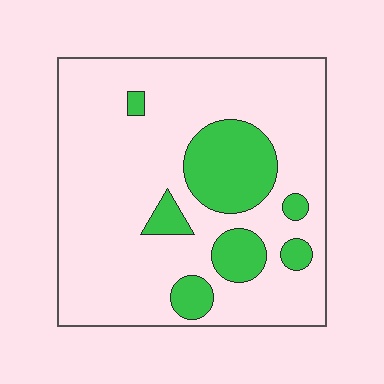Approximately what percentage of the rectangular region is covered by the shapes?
Approximately 20%.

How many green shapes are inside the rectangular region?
7.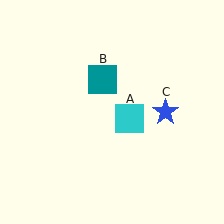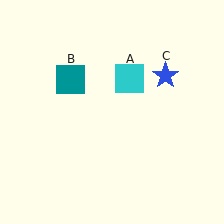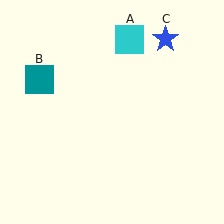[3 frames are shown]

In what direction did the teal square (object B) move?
The teal square (object B) moved left.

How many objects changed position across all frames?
3 objects changed position: cyan square (object A), teal square (object B), blue star (object C).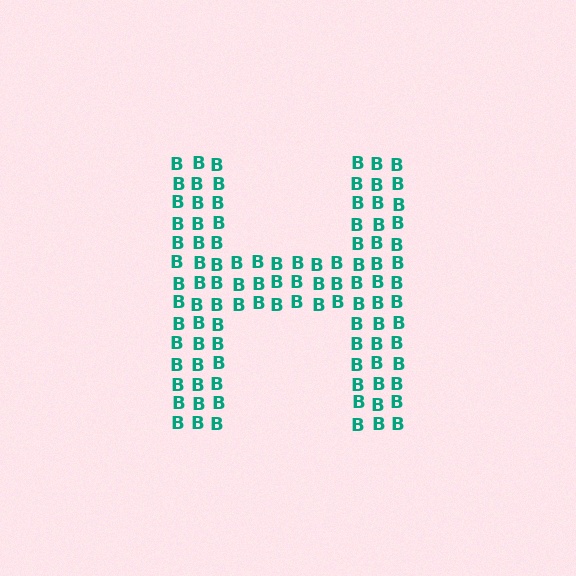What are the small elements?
The small elements are letter B's.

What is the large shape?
The large shape is the letter H.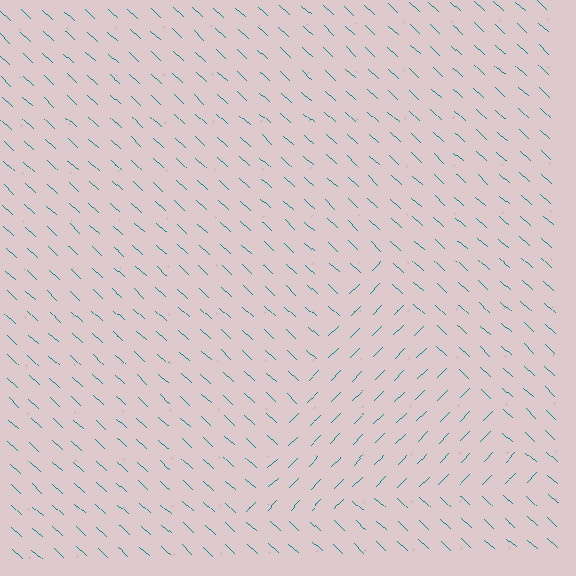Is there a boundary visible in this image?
Yes, there is a texture boundary formed by a change in line orientation.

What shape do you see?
I see a triangle.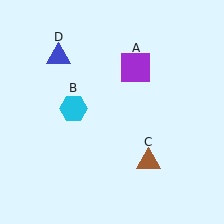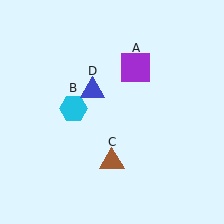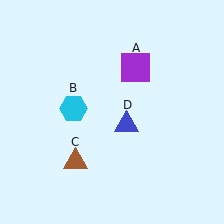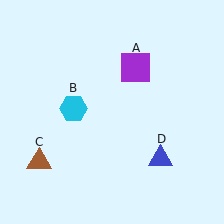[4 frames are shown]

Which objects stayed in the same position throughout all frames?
Purple square (object A) and cyan hexagon (object B) remained stationary.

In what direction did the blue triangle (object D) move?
The blue triangle (object D) moved down and to the right.